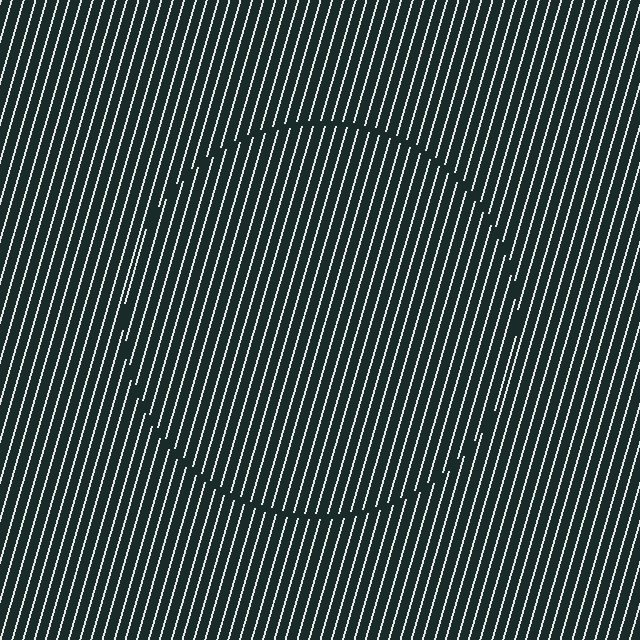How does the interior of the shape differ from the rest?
The interior of the shape contains the same grating, shifted by half a period — the contour is defined by the phase discontinuity where line-ends from the inner and outer gratings abut.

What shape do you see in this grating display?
An illusory circle. The interior of the shape contains the same grating, shifted by half a period — the contour is defined by the phase discontinuity where line-ends from the inner and outer gratings abut.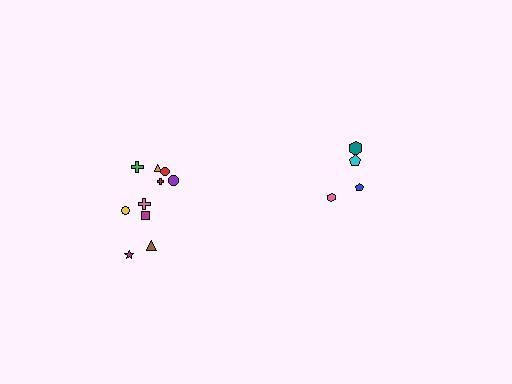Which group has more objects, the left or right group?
The left group.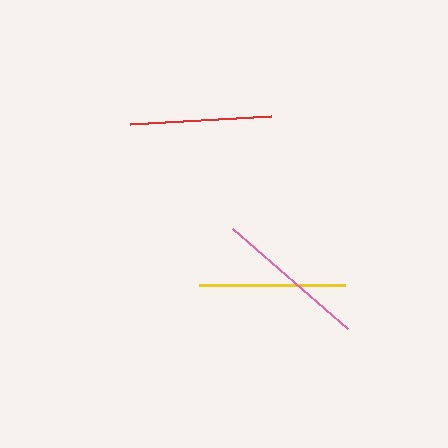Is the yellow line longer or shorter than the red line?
The yellow line is longer than the red line.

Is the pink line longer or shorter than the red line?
The pink line is longer than the red line.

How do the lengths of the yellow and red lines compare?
The yellow and red lines are approximately the same length.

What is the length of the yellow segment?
The yellow segment is approximately 146 pixels long.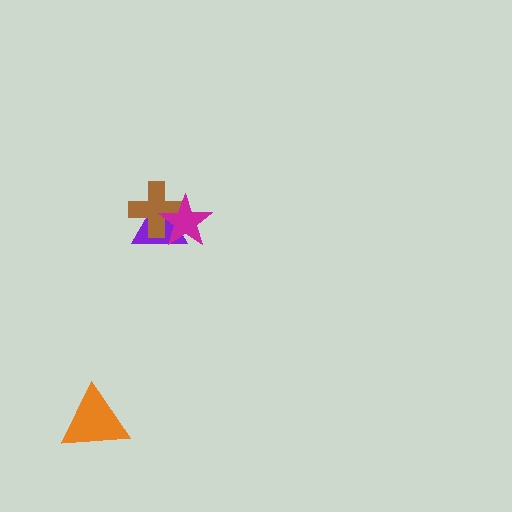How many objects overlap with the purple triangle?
2 objects overlap with the purple triangle.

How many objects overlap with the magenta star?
2 objects overlap with the magenta star.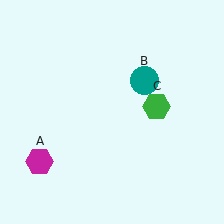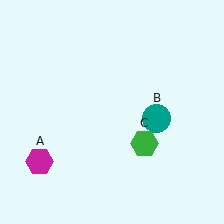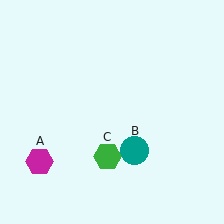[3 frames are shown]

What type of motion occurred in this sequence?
The teal circle (object B), green hexagon (object C) rotated clockwise around the center of the scene.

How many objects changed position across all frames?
2 objects changed position: teal circle (object B), green hexagon (object C).